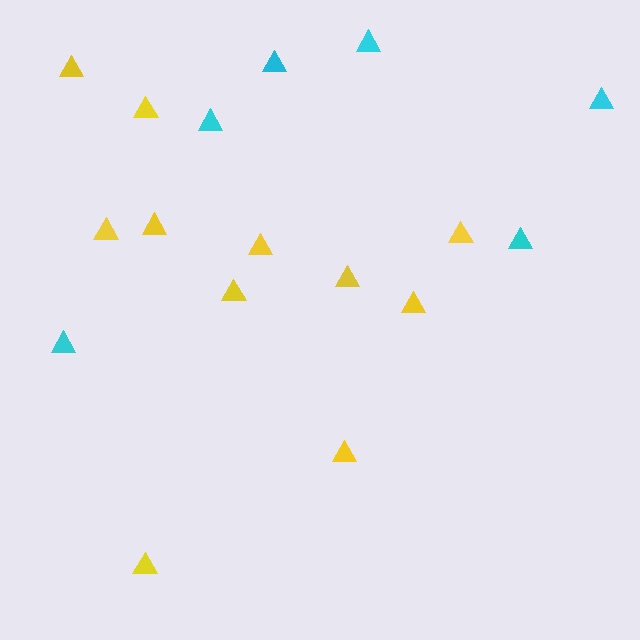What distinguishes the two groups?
There are 2 groups: one group of yellow triangles (11) and one group of cyan triangles (6).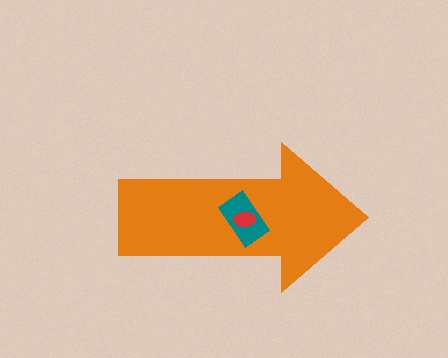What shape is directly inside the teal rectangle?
The red ellipse.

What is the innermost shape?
The red ellipse.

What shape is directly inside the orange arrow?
The teal rectangle.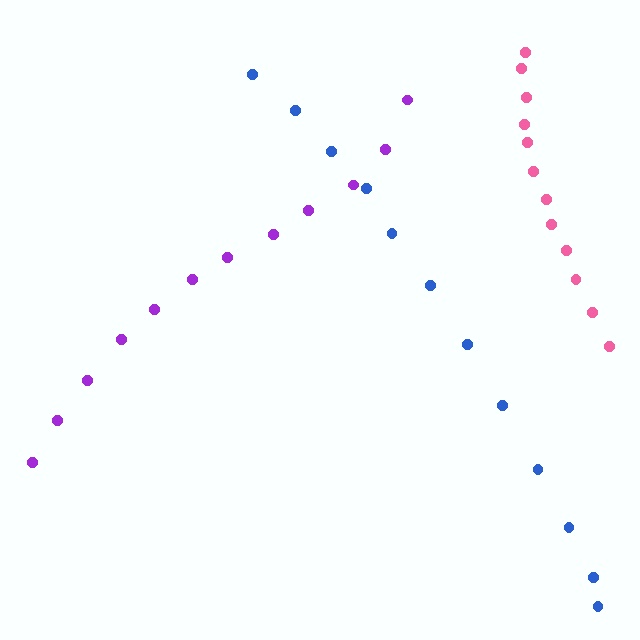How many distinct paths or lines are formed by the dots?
There are 3 distinct paths.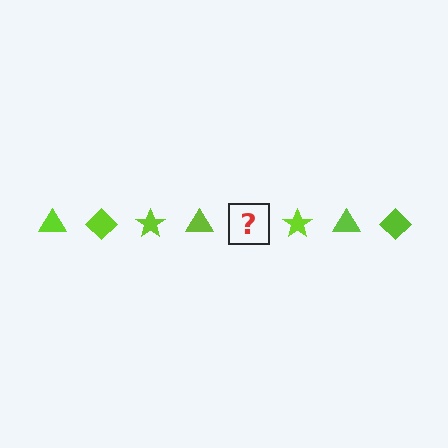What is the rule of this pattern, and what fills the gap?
The rule is that the pattern cycles through triangle, diamond, star shapes in lime. The gap should be filled with a lime diamond.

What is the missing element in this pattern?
The missing element is a lime diamond.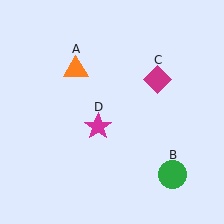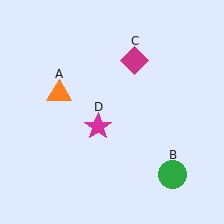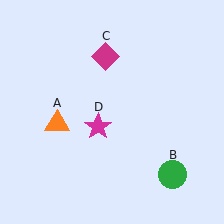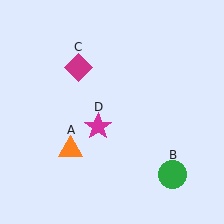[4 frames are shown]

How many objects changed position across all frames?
2 objects changed position: orange triangle (object A), magenta diamond (object C).